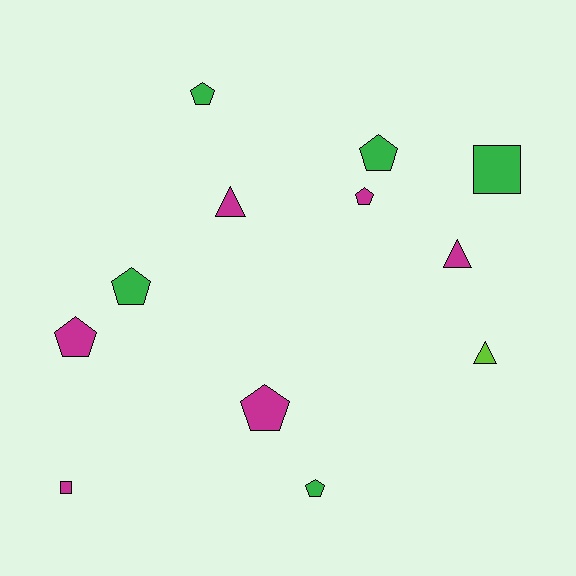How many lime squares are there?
There are no lime squares.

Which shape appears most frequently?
Pentagon, with 7 objects.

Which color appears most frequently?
Magenta, with 6 objects.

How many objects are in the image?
There are 12 objects.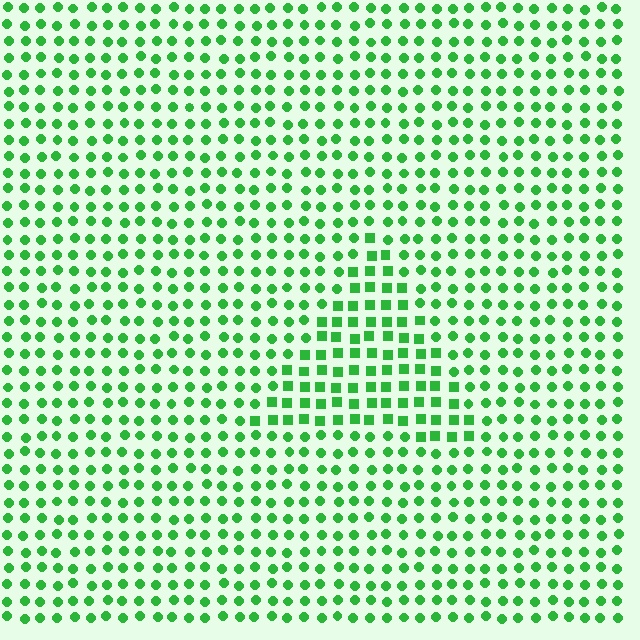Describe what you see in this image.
The image is filled with small green elements arranged in a uniform grid. A triangle-shaped region contains squares, while the surrounding area contains circles. The boundary is defined purely by the change in element shape.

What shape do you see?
I see a triangle.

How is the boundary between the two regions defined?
The boundary is defined by a change in element shape: squares inside vs. circles outside. All elements share the same color and spacing.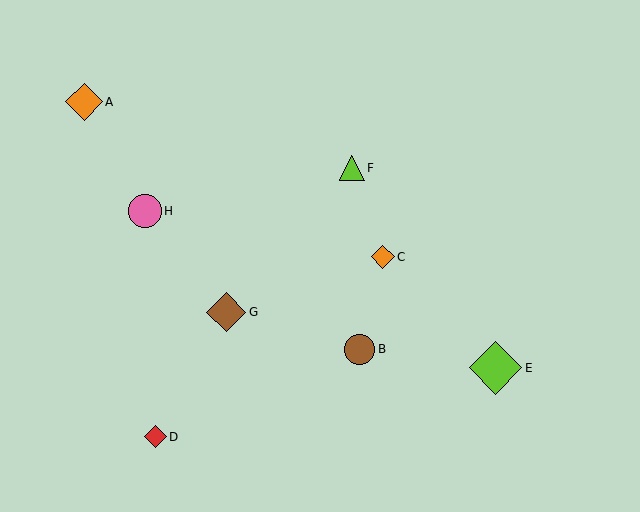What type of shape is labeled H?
Shape H is a pink circle.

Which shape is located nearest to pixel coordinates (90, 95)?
The orange diamond (labeled A) at (84, 102) is nearest to that location.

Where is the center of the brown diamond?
The center of the brown diamond is at (226, 312).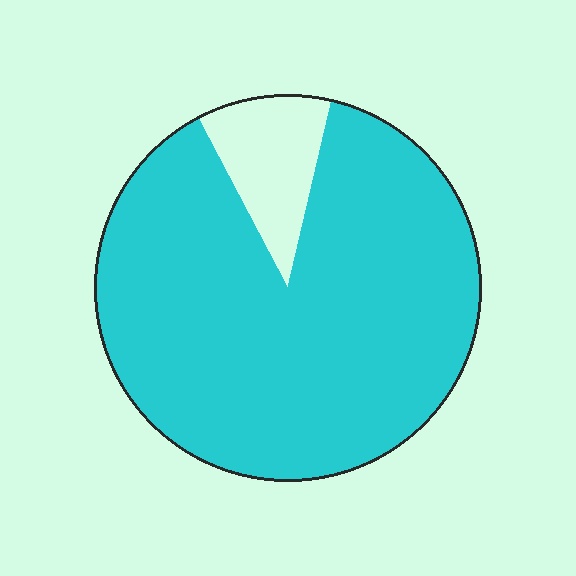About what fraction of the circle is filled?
About nine tenths (9/10).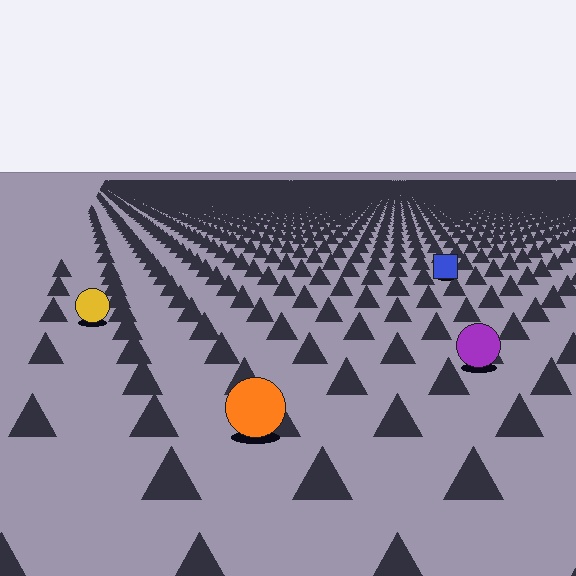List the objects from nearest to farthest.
From nearest to farthest: the orange circle, the purple circle, the yellow circle, the blue square.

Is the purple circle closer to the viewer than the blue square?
Yes. The purple circle is closer — you can tell from the texture gradient: the ground texture is coarser near it.